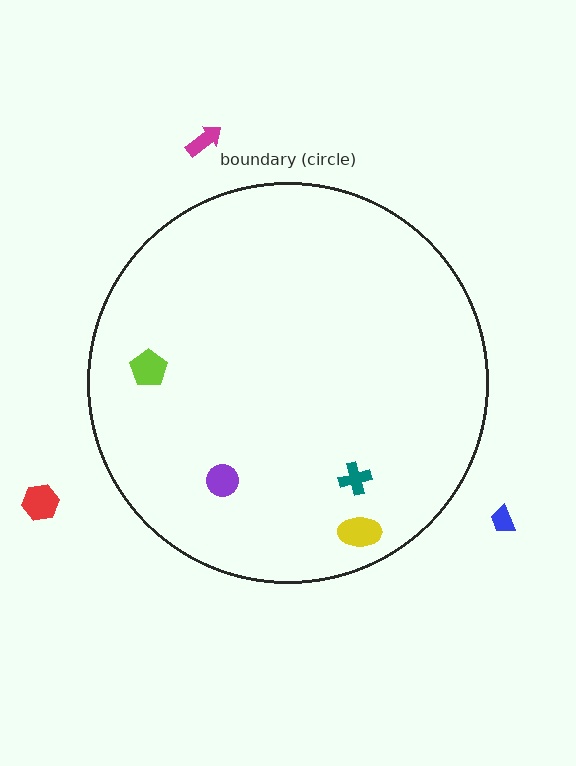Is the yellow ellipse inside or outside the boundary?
Inside.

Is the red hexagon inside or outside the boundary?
Outside.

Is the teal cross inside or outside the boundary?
Inside.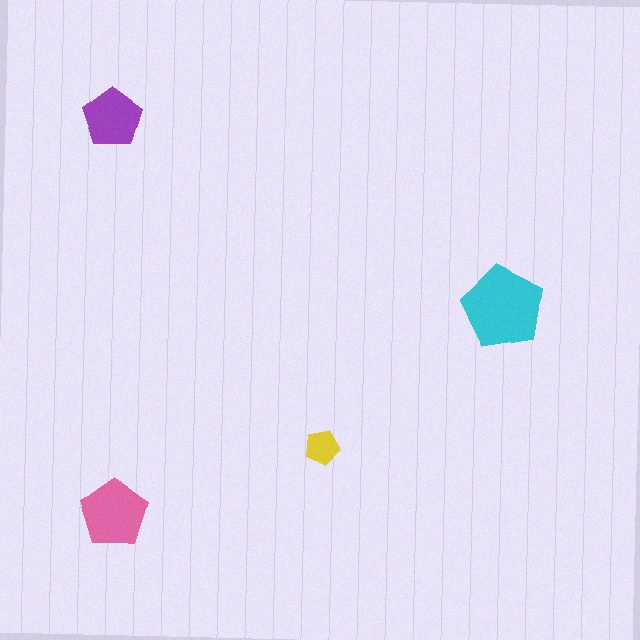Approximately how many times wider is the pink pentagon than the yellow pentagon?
About 2 times wider.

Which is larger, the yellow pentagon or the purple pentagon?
The purple one.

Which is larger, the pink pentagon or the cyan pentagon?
The cyan one.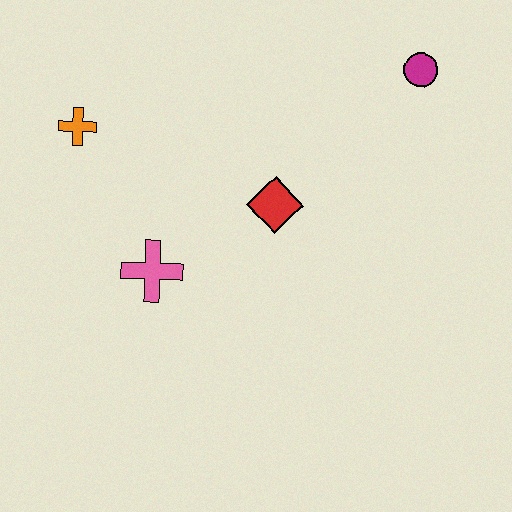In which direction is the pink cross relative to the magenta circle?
The pink cross is to the left of the magenta circle.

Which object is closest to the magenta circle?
The red diamond is closest to the magenta circle.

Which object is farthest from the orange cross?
The magenta circle is farthest from the orange cross.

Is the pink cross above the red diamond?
No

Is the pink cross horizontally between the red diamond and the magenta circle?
No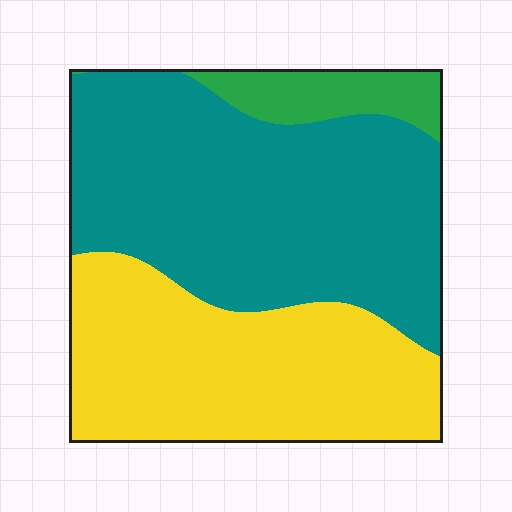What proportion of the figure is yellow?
Yellow takes up between a quarter and a half of the figure.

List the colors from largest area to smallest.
From largest to smallest: teal, yellow, green.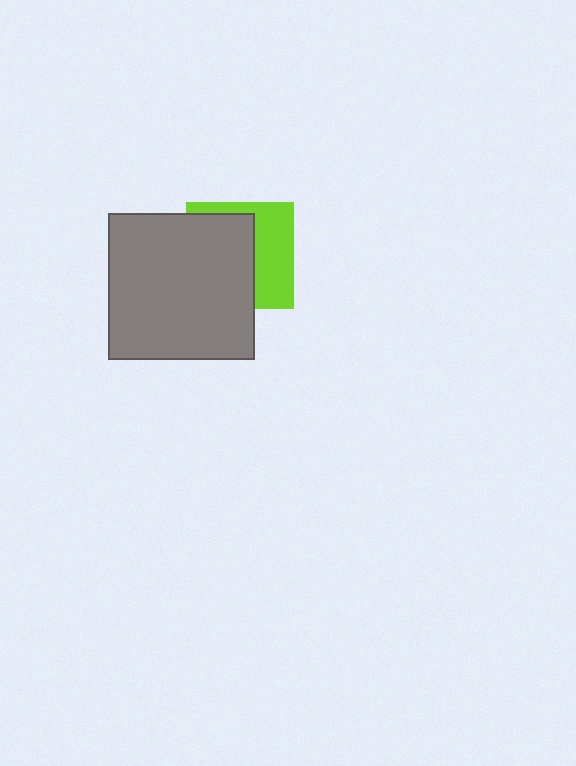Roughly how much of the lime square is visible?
A small part of it is visible (roughly 42%).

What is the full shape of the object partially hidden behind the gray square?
The partially hidden object is a lime square.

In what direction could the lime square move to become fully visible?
The lime square could move right. That would shift it out from behind the gray square entirely.